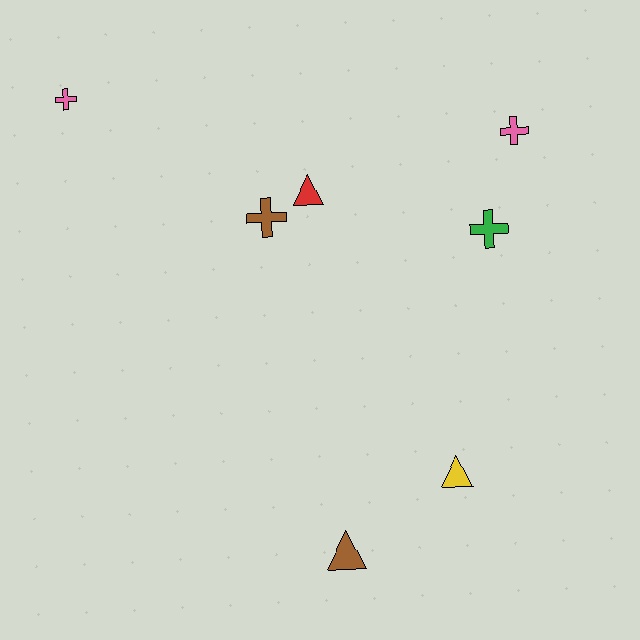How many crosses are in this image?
There are 4 crosses.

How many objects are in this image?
There are 7 objects.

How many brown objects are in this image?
There are 2 brown objects.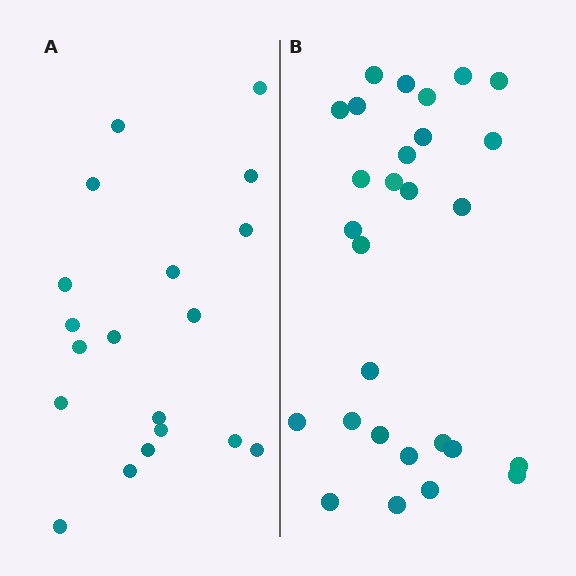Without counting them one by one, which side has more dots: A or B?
Region B (the right region) has more dots.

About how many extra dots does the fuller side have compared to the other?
Region B has roughly 8 or so more dots than region A.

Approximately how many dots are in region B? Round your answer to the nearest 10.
About 30 dots. (The exact count is 28, which rounds to 30.)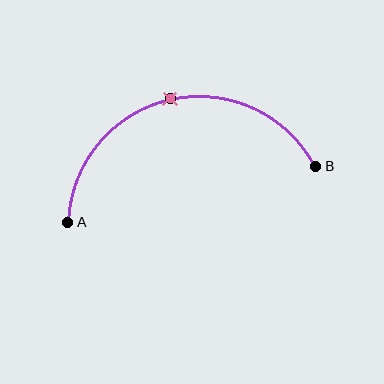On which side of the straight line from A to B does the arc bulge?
The arc bulges above the straight line connecting A and B.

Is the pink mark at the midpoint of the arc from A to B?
Yes. The pink mark lies on the arc at equal arc-length from both A and B — it is the arc midpoint.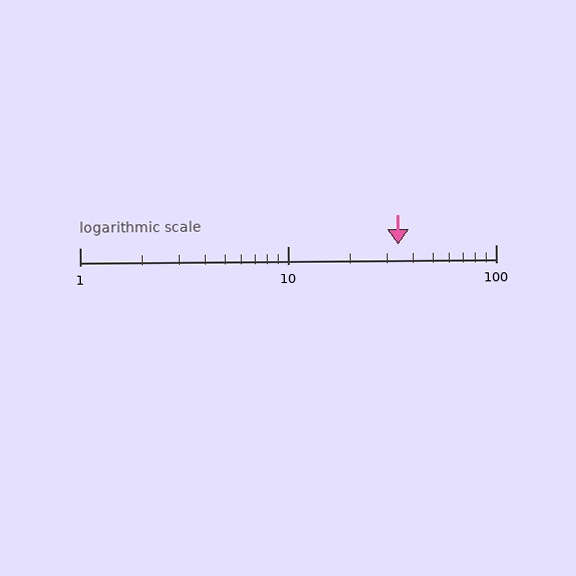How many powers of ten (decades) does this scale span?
The scale spans 2 decades, from 1 to 100.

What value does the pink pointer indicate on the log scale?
The pointer indicates approximately 34.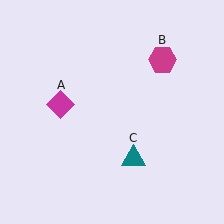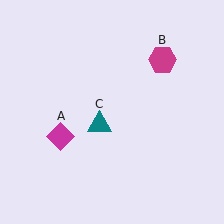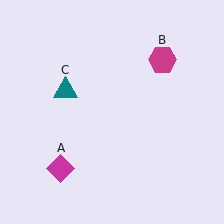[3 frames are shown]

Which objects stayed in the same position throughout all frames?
Magenta hexagon (object B) remained stationary.